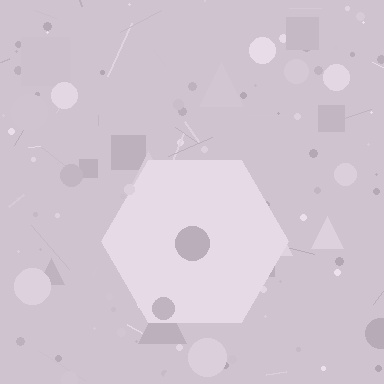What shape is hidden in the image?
A hexagon is hidden in the image.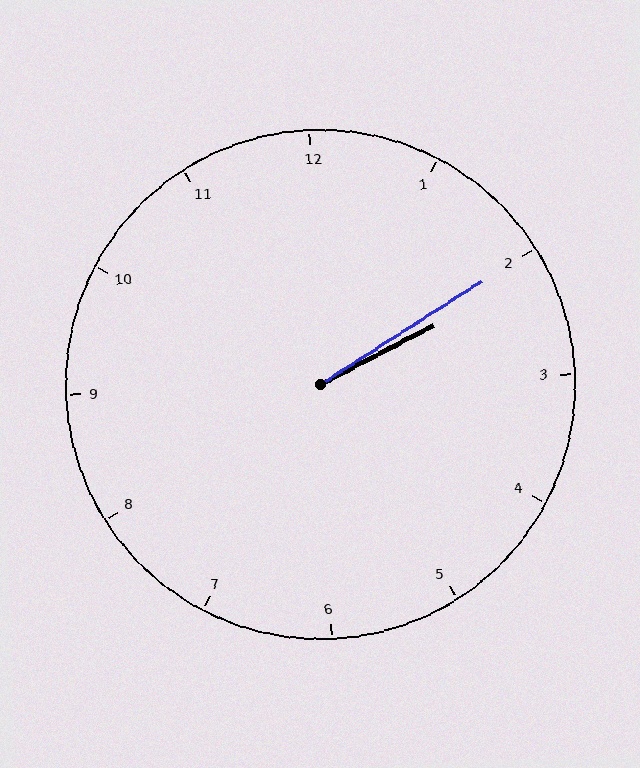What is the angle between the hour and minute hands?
Approximately 5 degrees.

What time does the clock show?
2:10.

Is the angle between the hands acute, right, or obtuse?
It is acute.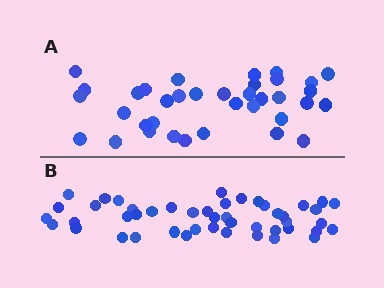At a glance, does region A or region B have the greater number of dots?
Region B (the bottom region) has more dots.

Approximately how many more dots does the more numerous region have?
Region B has roughly 12 or so more dots than region A.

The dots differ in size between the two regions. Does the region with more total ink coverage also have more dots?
No. Region A has more total ink coverage because its dots are larger, but region B actually contains more individual dots. Total area can be misleading — the number of items is what matters here.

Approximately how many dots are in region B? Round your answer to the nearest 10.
About 50 dots. (The exact count is 47, which rounds to 50.)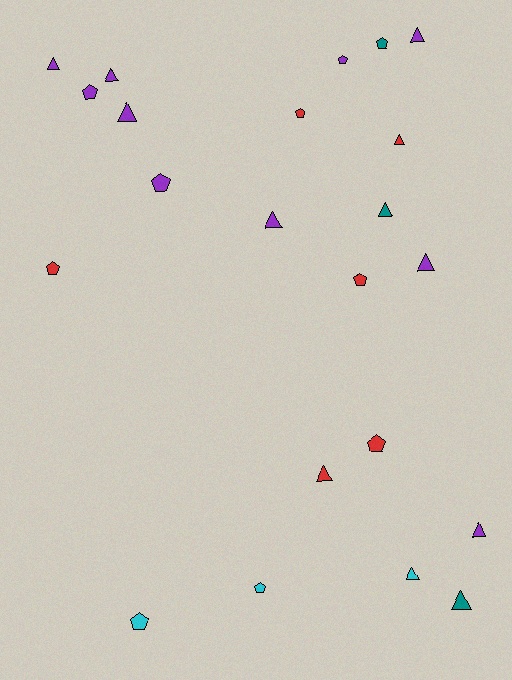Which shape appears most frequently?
Triangle, with 12 objects.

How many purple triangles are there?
There are 7 purple triangles.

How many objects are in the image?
There are 22 objects.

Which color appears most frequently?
Purple, with 10 objects.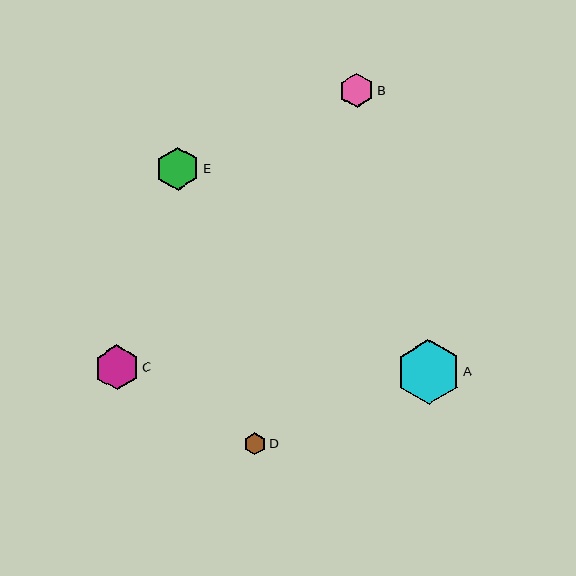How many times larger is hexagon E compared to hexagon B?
Hexagon E is approximately 1.3 times the size of hexagon B.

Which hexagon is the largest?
Hexagon A is the largest with a size of approximately 65 pixels.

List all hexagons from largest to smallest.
From largest to smallest: A, C, E, B, D.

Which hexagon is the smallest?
Hexagon D is the smallest with a size of approximately 23 pixels.